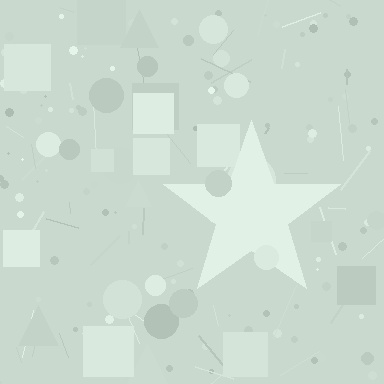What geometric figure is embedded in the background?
A star is embedded in the background.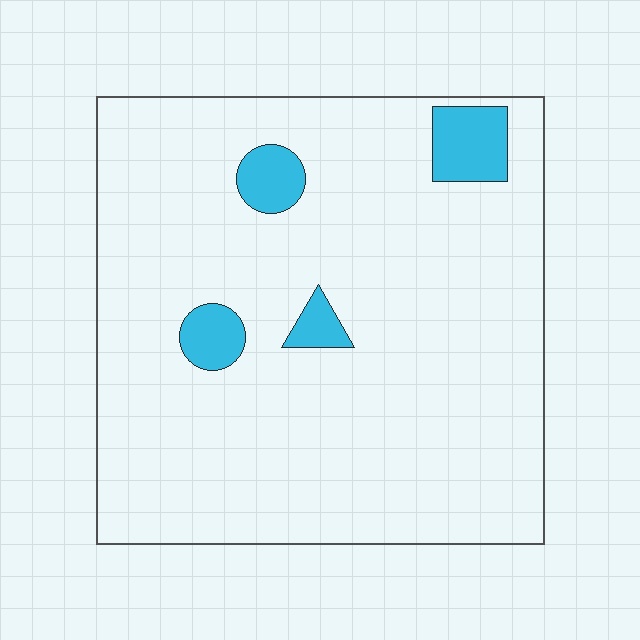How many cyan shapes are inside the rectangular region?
4.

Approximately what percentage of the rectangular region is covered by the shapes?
Approximately 10%.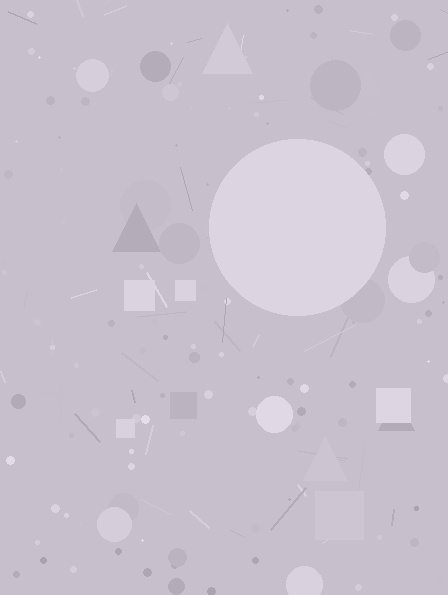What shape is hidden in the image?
A circle is hidden in the image.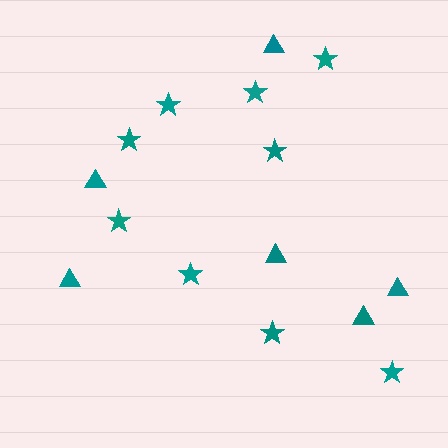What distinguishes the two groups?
There are 2 groups: one group of stars (9) and one group of triangles (6).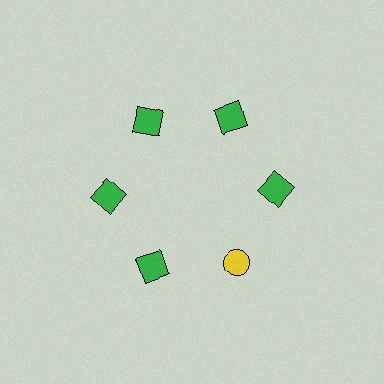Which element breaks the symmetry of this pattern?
The yellow circle at roughly the 5 o'clock position breaks the symmetry. All other shapes are green squares.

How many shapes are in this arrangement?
There are 6 shapes arranged in a ring pattern.